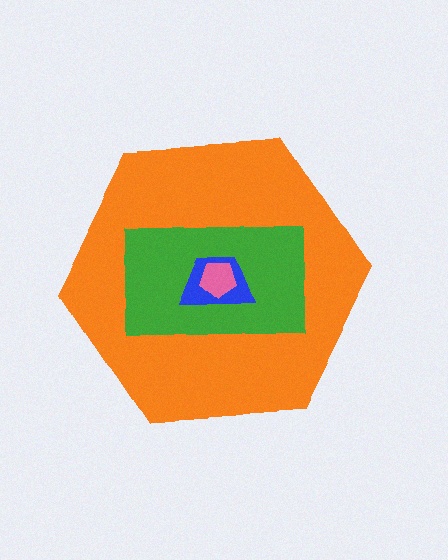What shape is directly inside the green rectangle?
The blue trapezoid.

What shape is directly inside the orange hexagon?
The green rectangle.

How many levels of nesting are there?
4.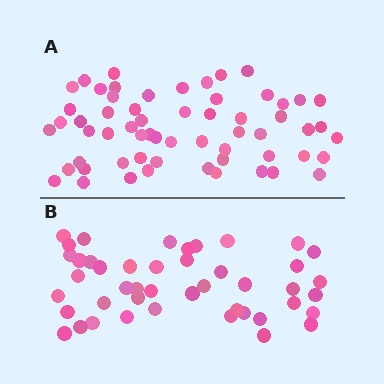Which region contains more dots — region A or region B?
Region A (the top region) has more dots.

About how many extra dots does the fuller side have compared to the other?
Region A has approximately 15 more dots than region B.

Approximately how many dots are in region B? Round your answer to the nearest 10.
About 40 dots. (The exact count is 45, which rounds to 40.)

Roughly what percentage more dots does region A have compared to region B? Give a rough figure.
About 35% more.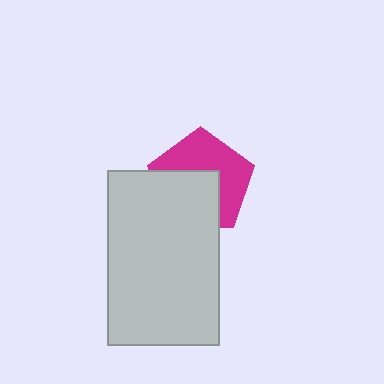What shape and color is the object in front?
The object in front is a light gray rectangle.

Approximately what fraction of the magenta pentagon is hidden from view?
Roughly 47% of the magenta pentagon is hidden behind the light gray rectangle.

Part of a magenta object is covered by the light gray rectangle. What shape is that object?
It is a pentagon.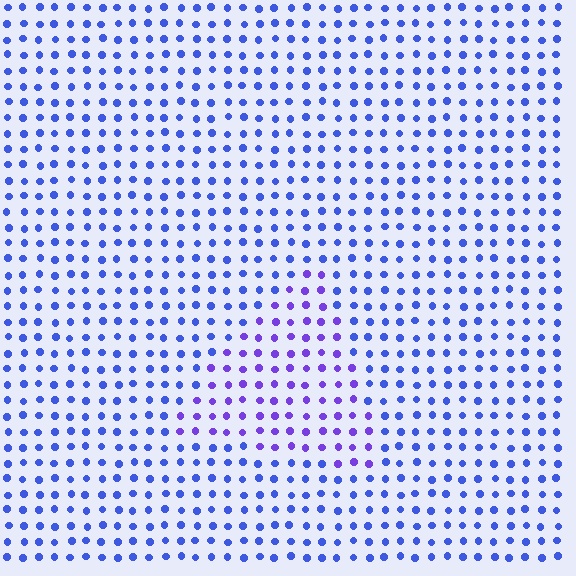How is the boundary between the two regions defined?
The boundary is defined purely by a slight shift in hue (about 32 degrees). Spacing, size, and orientation are identical on both sides.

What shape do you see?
I see a triangle.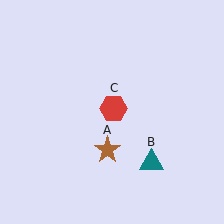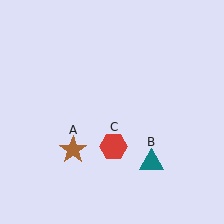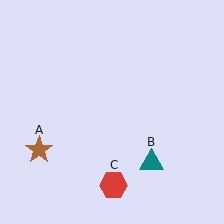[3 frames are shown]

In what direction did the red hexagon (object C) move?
The red hexagon (object C) moved down.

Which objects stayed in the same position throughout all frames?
Teal triangle (object B) remained stationary.